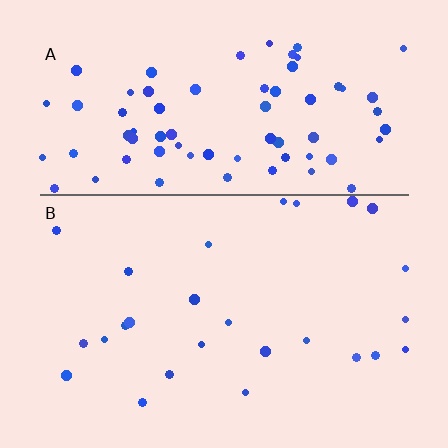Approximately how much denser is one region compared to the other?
Approximately 2.9× — region A over region B.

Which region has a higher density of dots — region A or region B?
A (the top).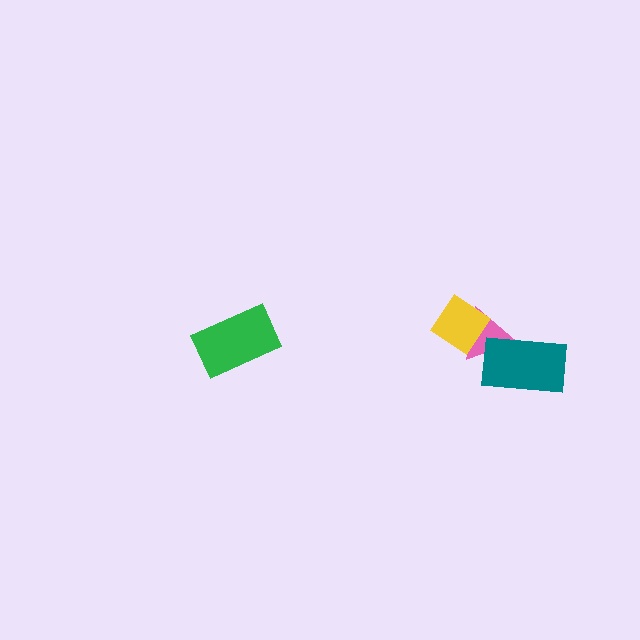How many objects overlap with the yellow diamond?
1 object overlaps with the yellow diamond.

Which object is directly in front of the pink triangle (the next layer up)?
The yellow diamond is directly in front of the pink triangle.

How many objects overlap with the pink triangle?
2 objects overlap with the pink triangle.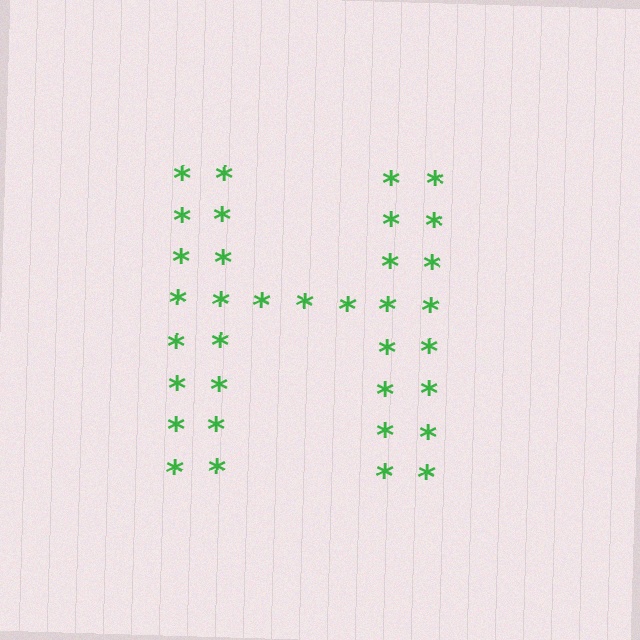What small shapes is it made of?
It is made of small asterisks.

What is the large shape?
The large shape is the letter H.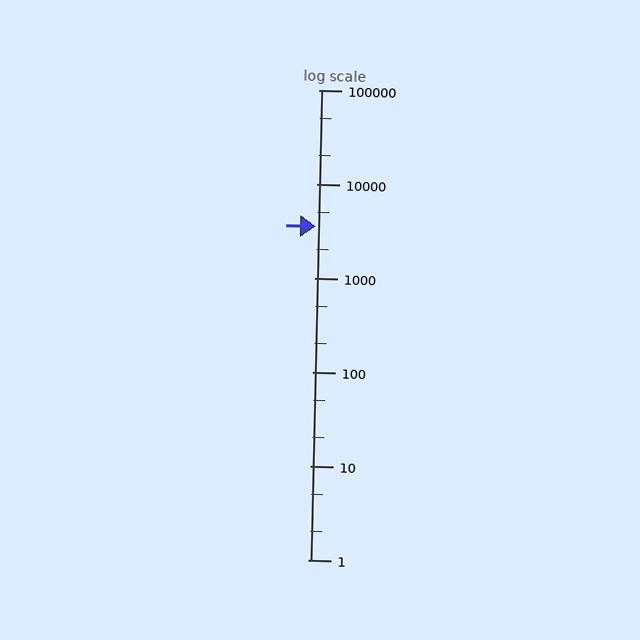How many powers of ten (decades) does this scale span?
The scale spans 5 decades, from 1 to 100000.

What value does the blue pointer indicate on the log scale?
The pointer indicates approximately 3500.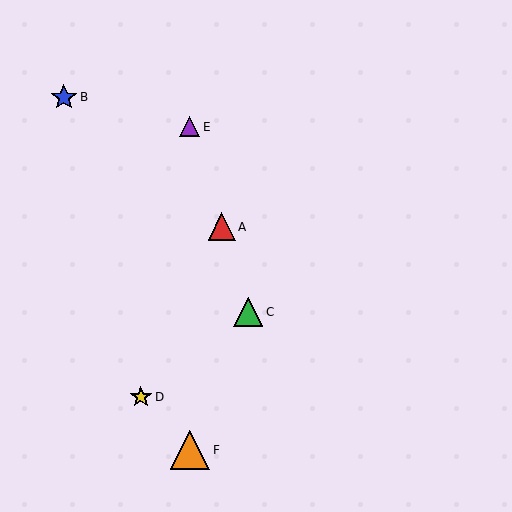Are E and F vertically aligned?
Yes, both are at x≈190.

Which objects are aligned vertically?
Objects E, F are aligned vertically.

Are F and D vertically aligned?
No, F is at x≈190 and D is at x≈141.